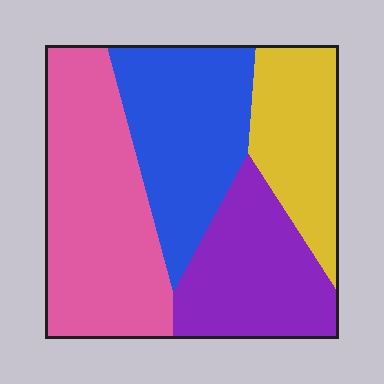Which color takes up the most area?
Pink, at roughly 35%.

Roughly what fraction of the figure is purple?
Purple covers about 20% of the figure.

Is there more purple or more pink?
Pink.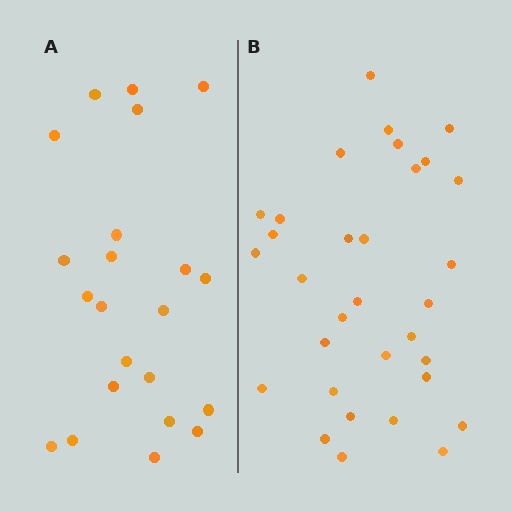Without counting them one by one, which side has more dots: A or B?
Region B (the right region) has more dots.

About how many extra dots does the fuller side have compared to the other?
Region B has roughly 10 or so more dots than region A.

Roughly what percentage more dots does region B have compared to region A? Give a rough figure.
About 45% more.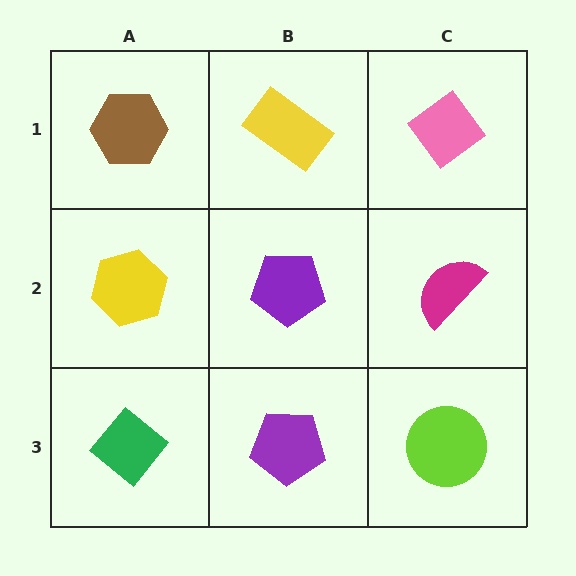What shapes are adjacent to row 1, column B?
A purple pentagon (row 2, column B), a brown hexagon (row 1, column A), a pink diamond (row 1, column C).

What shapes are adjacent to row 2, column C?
A pink diamond (row 1, column C), a lime circle (row 3, column C), a purple pentagon (row 2, column B).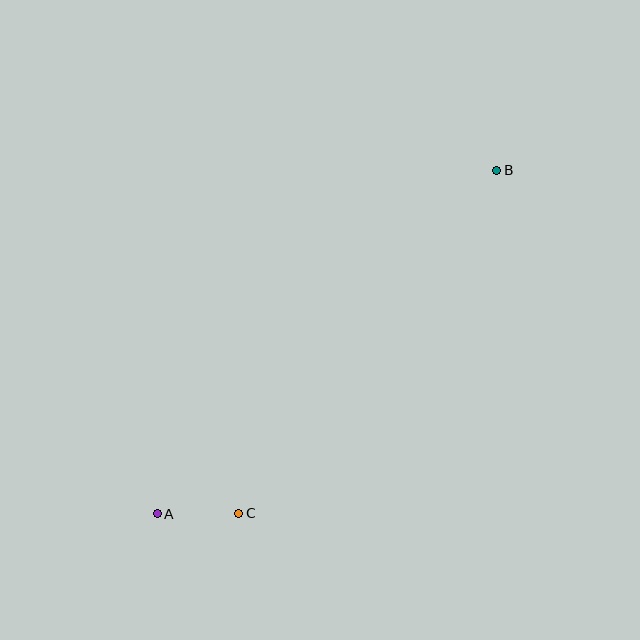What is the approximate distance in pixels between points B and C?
The distance between B and C is approximately 429 pixels.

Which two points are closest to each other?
Points A and C are closest to each other.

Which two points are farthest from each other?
Points A and B are farthest from each other.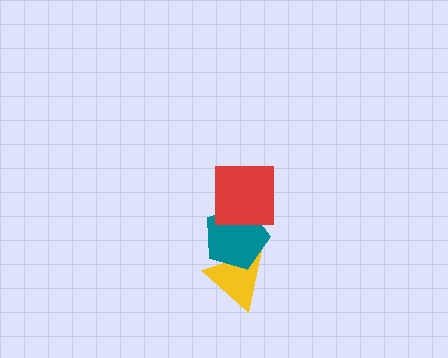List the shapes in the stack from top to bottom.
From top to bottom: the red square, the teal pentagon, the yellow triangle.